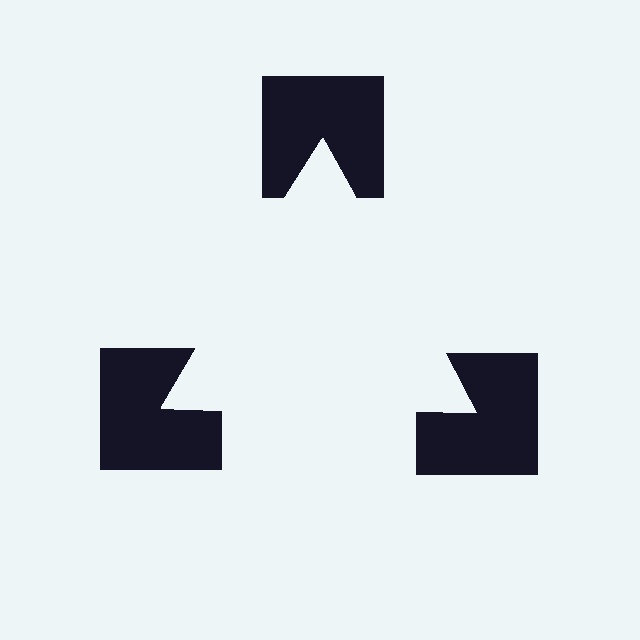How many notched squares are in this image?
There are 3 — one at each vertex of the illusory triangle.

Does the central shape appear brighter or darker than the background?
It typically appears slightly brighter than the background, even though no actual brightness change is drawn.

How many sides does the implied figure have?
3 sides.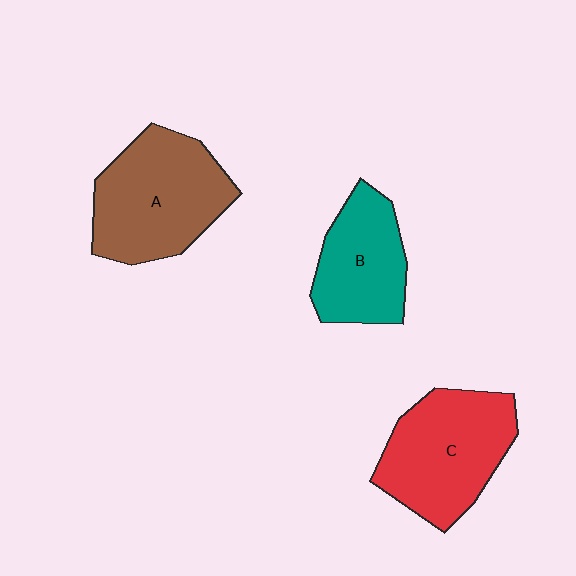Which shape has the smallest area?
Shape B (teal).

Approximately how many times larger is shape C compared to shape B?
Approximately 1.3 times.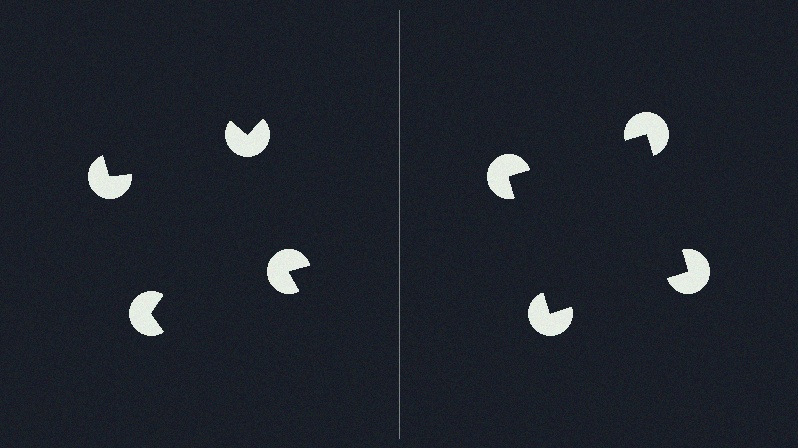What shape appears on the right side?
An illusory square.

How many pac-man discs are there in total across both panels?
8 — 4 on each side.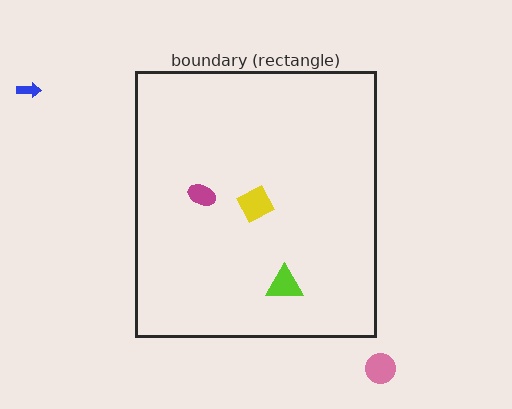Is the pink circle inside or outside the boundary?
Outside.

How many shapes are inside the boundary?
3 inside, 2 outside.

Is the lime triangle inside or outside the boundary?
Inside.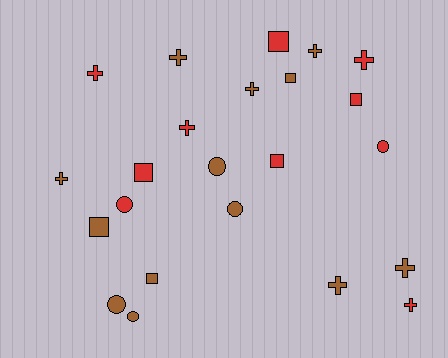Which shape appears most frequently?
Cross, with 10 objects.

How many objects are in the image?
There are 23 objects.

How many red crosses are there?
There are 4 red crosses.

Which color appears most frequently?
Brown, with 13 objects.